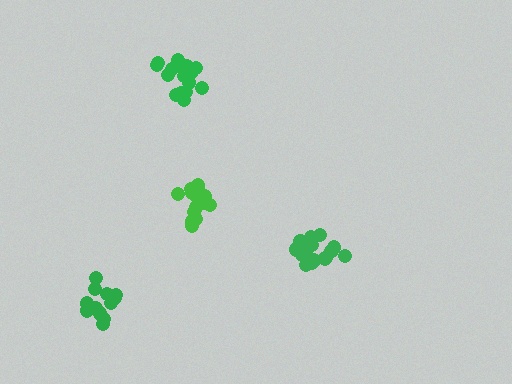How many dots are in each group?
Group 1: 16 dots, Group 2: 17 dots, Group 3: 14 dots, Group 4: 12 dots (59 total).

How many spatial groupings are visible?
There are 4 spatial groupings.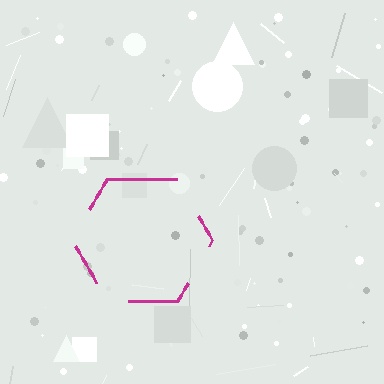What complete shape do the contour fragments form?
The contour fragments form a hexagon.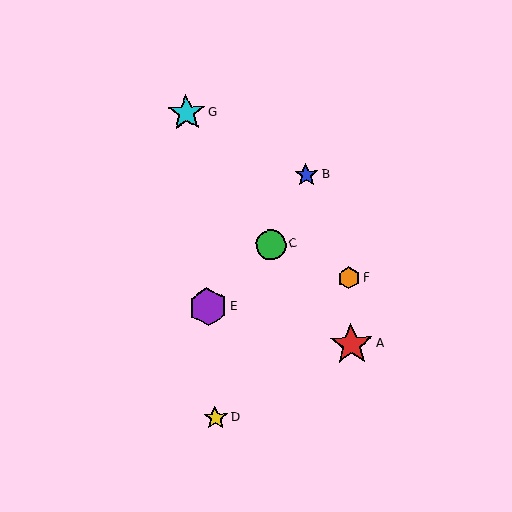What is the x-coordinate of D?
Object D is at x≈216.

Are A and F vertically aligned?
Yes, both are at x≈352.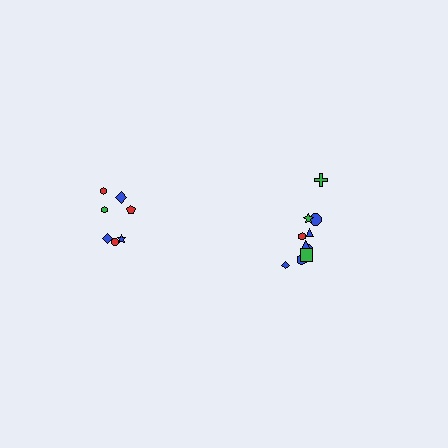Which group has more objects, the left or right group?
The right group.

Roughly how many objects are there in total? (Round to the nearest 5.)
Roughly 15 objects in total.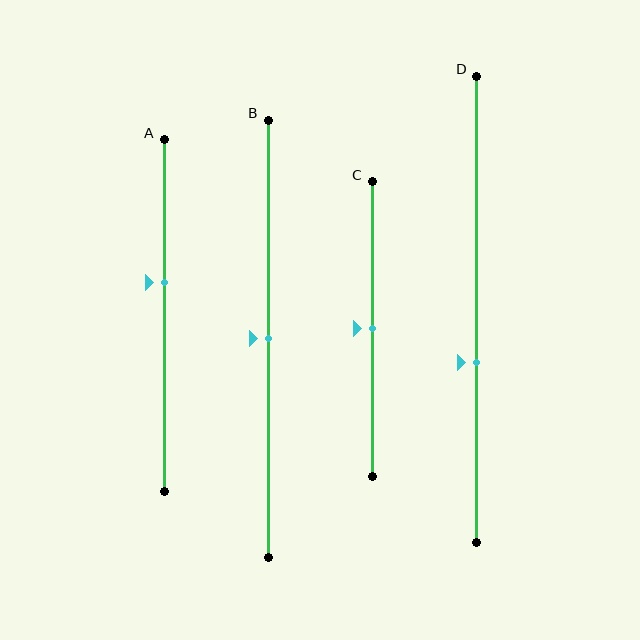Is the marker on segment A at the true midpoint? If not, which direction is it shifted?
No, the marker on segment A is shifted upward by about 9% of the segment length.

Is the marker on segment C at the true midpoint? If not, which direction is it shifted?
Yes, the marker on segment C is at the true midpoint.